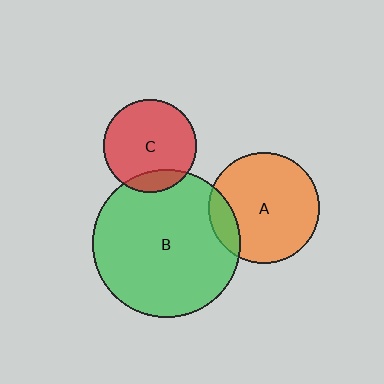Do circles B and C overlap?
Yes.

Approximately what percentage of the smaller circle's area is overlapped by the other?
Approximately 15%.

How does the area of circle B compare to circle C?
Approximately 2.5 times.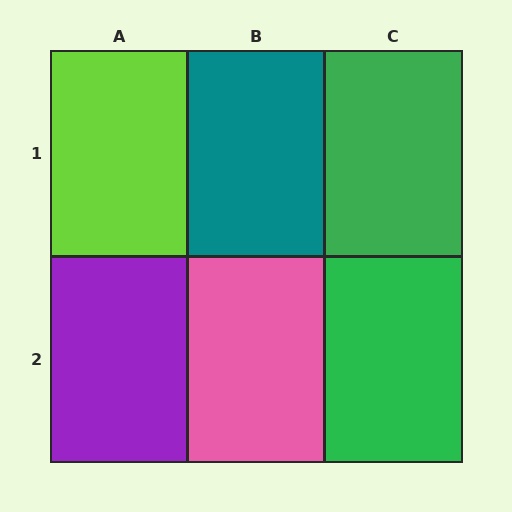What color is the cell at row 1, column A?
Lime.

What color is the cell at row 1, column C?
Green.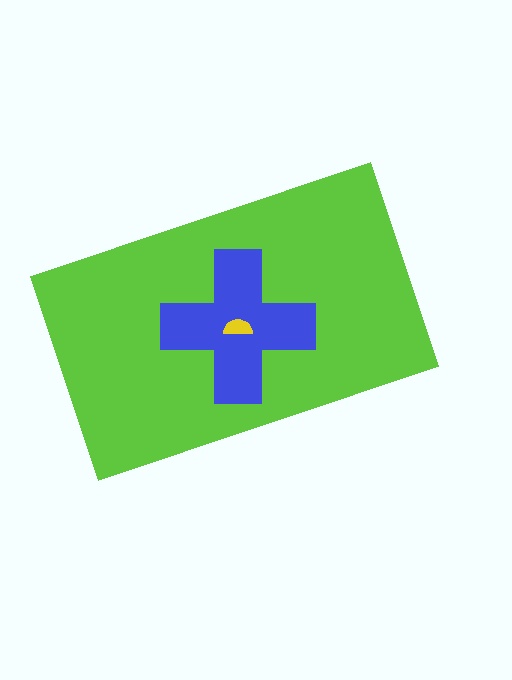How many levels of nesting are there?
3.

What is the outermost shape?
The lime rectangle.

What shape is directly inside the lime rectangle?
The blue cross.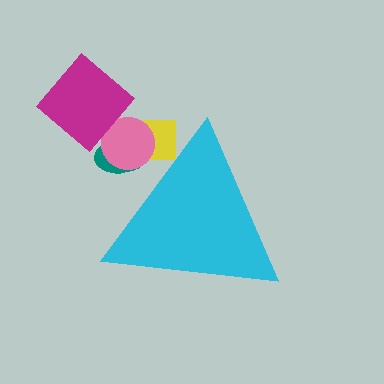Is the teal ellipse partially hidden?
Yes, the teal ellipse is partially hidden behind the cyan triangle.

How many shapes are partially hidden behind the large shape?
3 shapes are partially hidden.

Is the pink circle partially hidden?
Yes, the pink circle is partially hidden behind the cyan triangle.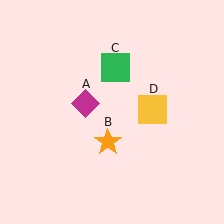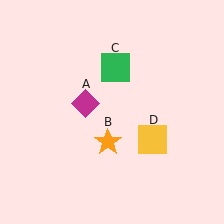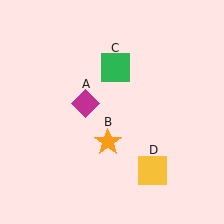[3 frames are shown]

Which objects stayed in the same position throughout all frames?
Magenta diamond (object A) and orange star (object B) and green square (object C) remained stationary.